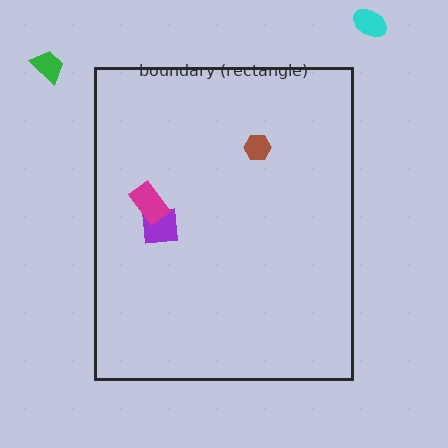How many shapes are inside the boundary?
3 inside, 2 outside.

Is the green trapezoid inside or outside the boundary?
Outside.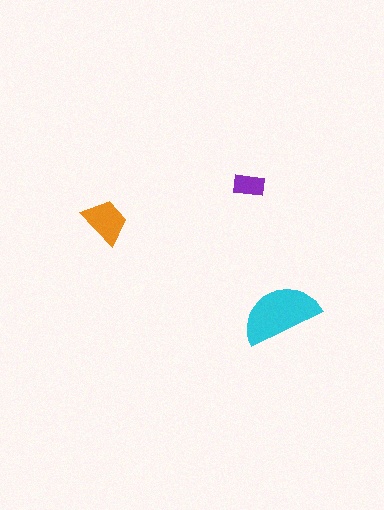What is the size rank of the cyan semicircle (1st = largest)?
1st.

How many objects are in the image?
There are 3 objects in the image.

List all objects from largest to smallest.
The cyan semicircle, the orange trapezoid, the purple rectangle.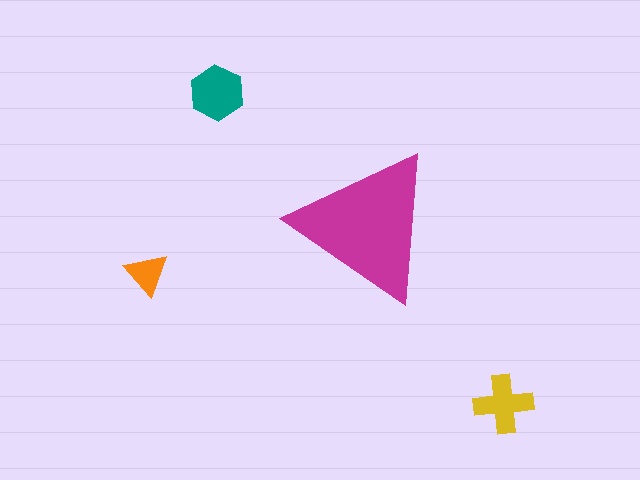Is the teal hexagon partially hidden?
No, the teal hexagon is fully visible.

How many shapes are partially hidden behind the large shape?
0 shapes are partially hidden.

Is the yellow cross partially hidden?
No, the yellow cross is fully visible.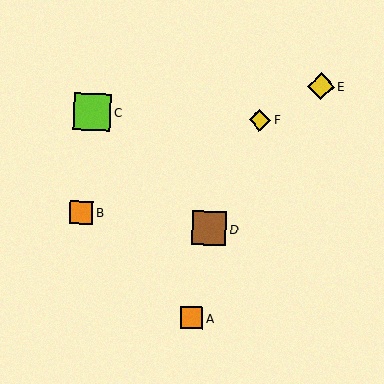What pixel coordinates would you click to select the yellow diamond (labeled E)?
Click at (321, 86) to select the yellow diamond E.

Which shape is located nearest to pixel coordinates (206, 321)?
The orange square (labeled A) at (192, 318) is nearest to that location.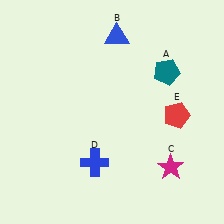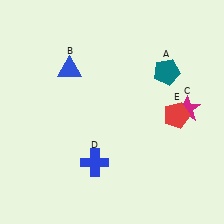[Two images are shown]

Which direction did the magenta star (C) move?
The magenta star (C) moved up.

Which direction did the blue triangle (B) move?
The blue triangle (B) moved left.